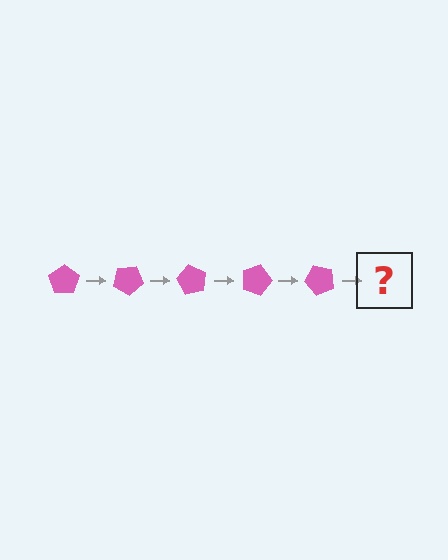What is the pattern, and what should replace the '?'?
The pattern is that the pentagon rotates 30 degrees each step. The '?' should be a pink pentagon rotated 150 degrees.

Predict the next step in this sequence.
The next step is a pink pentagon rotated 150 degrees.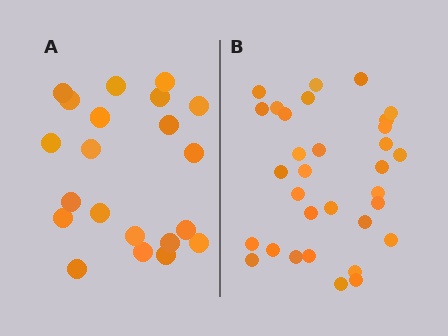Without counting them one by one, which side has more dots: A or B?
Region B (the right region) has more dots.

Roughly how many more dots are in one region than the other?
Region B has roughly 12 or so more dots than region A.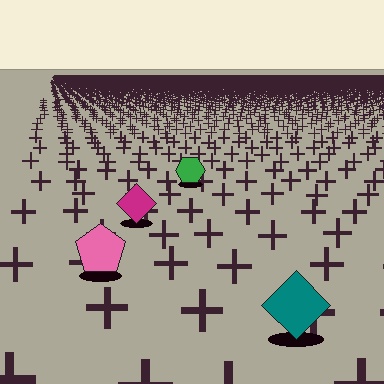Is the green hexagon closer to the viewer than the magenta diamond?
No. The magenta diamond is closer — you can tell from the texture gradient: the ground texture is coarser near it.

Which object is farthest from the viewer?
The green hexagon is farthest from the viewer. It appears smaller and the ground texture around it is denser.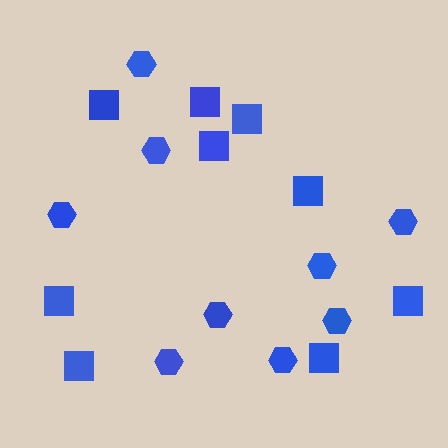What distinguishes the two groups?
There are 2 groups: one group of squares (9) and one group of hexagons (9).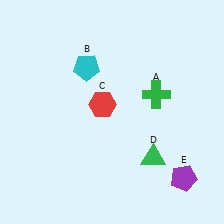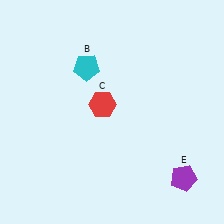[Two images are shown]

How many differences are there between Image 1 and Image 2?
There are 2 differences between the two images.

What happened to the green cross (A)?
The green cross (A) was removed in Image 2. It was in the top-right area of Image 1.